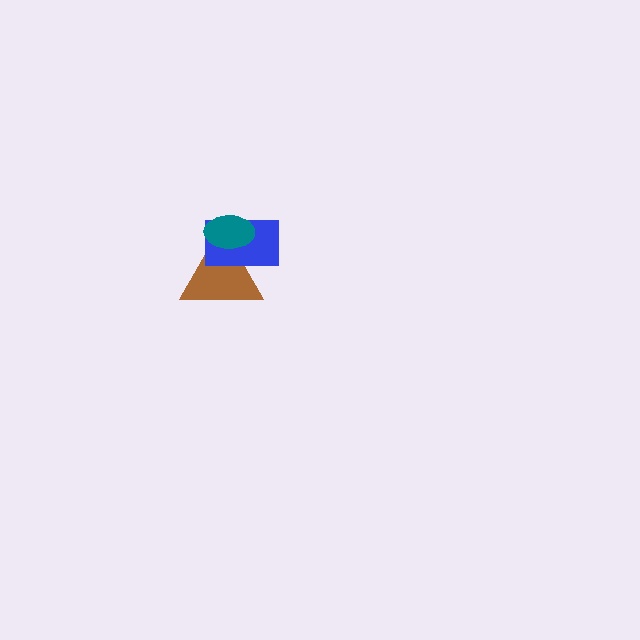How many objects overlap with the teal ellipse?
2 objects overlap with the teal ellipse.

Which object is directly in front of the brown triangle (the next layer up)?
The blue rectangle is directly in front of the brown triangle.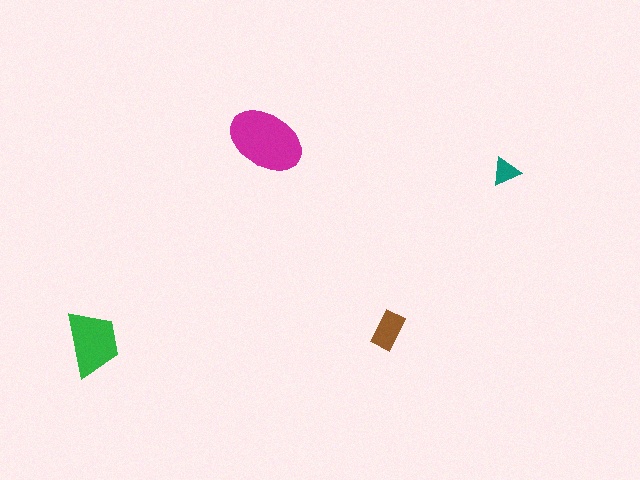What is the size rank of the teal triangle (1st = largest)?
4th.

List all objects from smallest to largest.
The teal triangle, the brown rectangle, the green trapezoid, the magenta ellipse.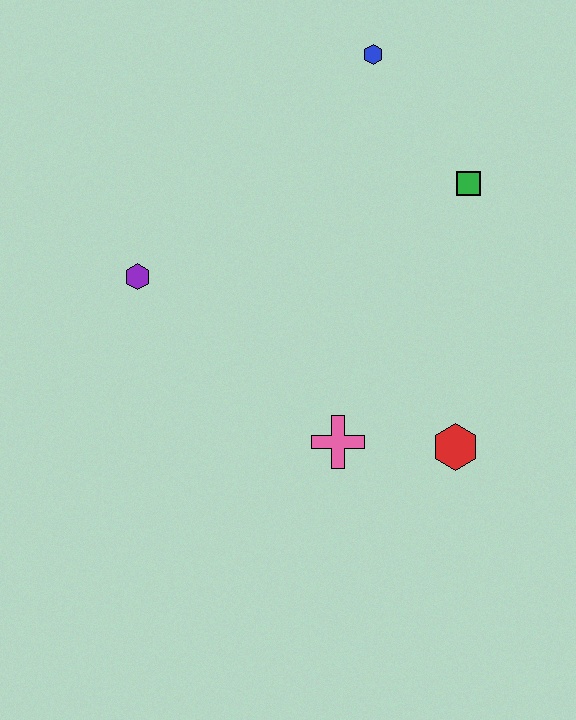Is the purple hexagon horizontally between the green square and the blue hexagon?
No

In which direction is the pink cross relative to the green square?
The pink cross is below the green square.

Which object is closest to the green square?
The blue hexagon is closest to the green square.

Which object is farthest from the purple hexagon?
The red hexagon is farthest from the purple hexagon.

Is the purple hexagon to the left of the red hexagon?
Yes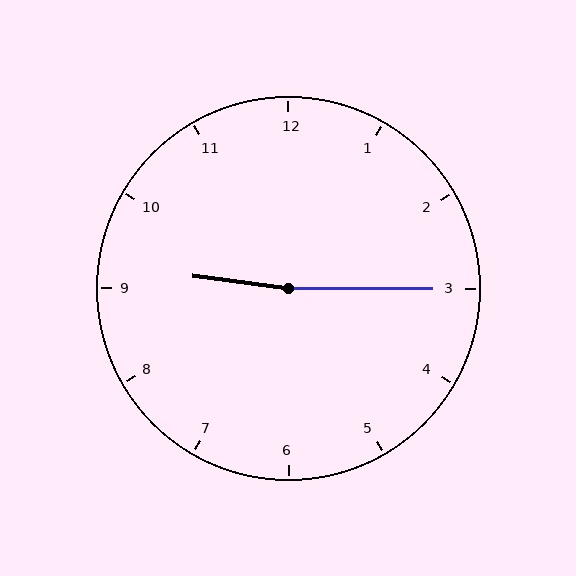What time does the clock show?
9:15.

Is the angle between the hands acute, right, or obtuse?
It is obtuse.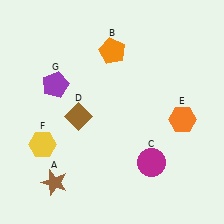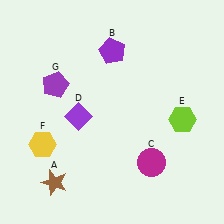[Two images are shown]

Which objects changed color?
B changed from orange to purple. D changed from brown to purple. E changed from orange to lime.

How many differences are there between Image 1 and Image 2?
There are 3 differences between the two images.